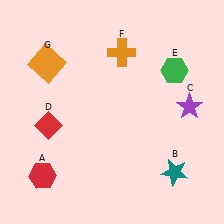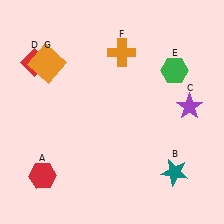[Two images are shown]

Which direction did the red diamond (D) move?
The red diamond (D) moved up.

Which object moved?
The red diamond (D) moved up.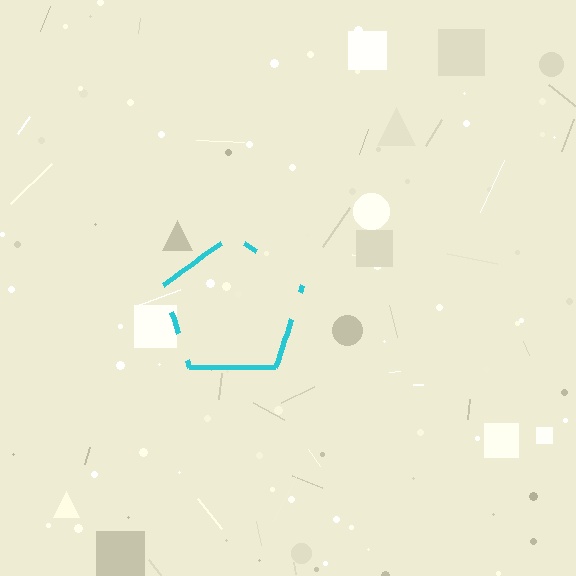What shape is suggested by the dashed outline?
The dashed outline suggests a pentagon.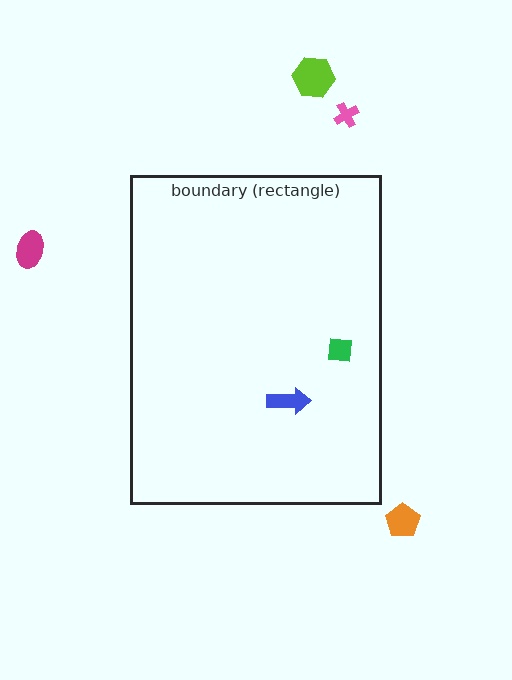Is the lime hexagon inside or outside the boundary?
Outside.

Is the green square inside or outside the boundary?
Inside.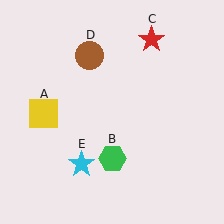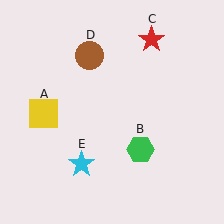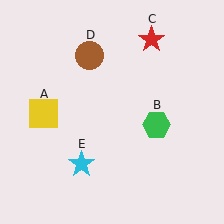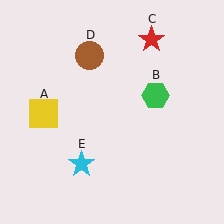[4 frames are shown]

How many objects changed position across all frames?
1 object changed position: green hexagon (object B).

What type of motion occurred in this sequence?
The green hexagon (object B) rotated counterclockwise around the center of the scene.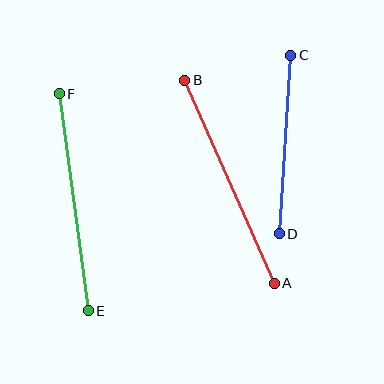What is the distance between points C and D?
The distance is approximately 179 pixels.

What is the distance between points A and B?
The distance is approximately 222 pixels.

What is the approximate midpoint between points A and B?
The midpoint is at approximately (229, 182) pixels.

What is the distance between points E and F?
The distance is approximately 219 pixels.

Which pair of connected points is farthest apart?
Points A and B are farthest apart.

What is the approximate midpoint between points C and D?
The midpoint is at approximately (285, 144) pixels.